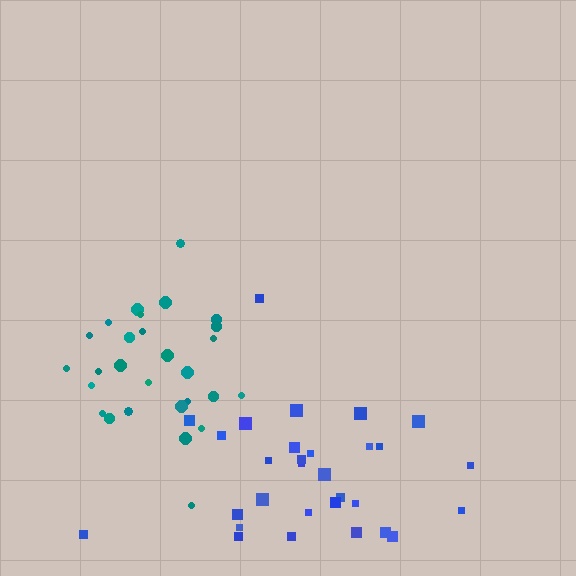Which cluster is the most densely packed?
Teal.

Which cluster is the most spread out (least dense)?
Blue.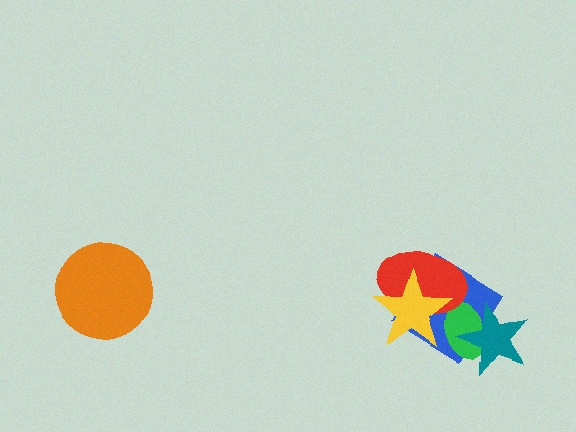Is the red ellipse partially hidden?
Yes, it is partially covered by another shape.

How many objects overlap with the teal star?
2 objects overlap with the teal star.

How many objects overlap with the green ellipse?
4 objects overlap with the green ellipse.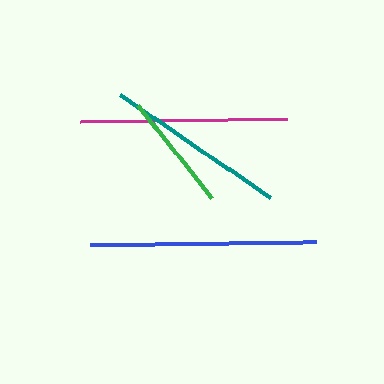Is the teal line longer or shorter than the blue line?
The blue line is longer than the teal line.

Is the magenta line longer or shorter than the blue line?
The blue line is longer than the magenta line.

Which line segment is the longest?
The blue line is the longest at approximately 226 pixels.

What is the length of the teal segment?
The teal segment is approximately 183 pixels long.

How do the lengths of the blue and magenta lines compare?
The blue and magenta lines are approximately the same length.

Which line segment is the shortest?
The green line is the shortest at approximately 119 pixels.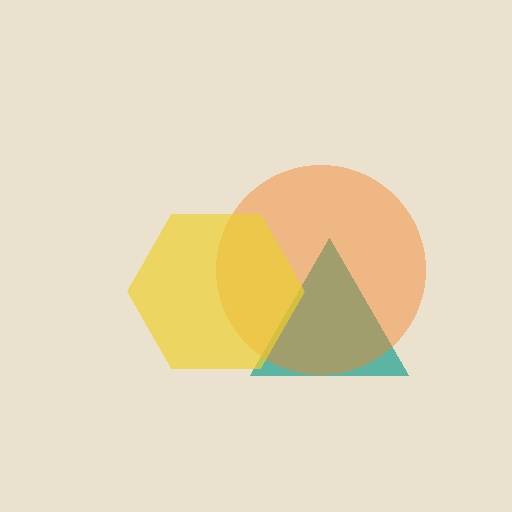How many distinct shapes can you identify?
There are 3 distinct shapes: a teal triangle, an orange circle, a yellow hexagon.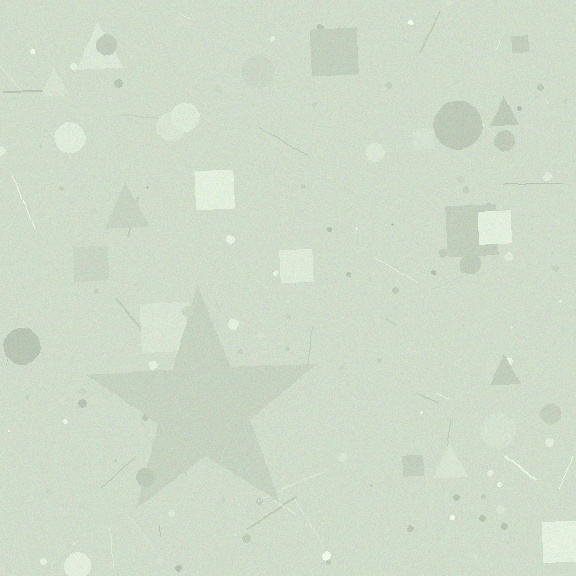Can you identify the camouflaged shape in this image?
The camouflaged shape is a star.